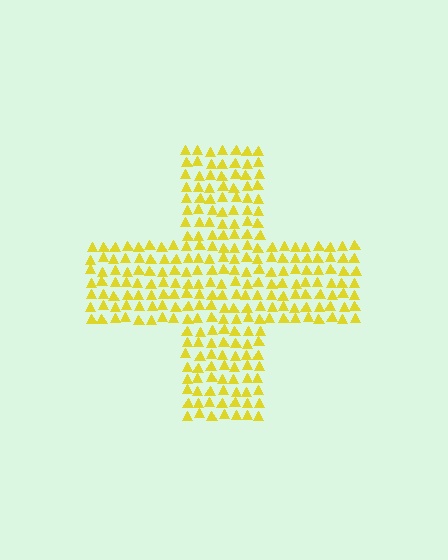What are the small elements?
The small elements are triangles.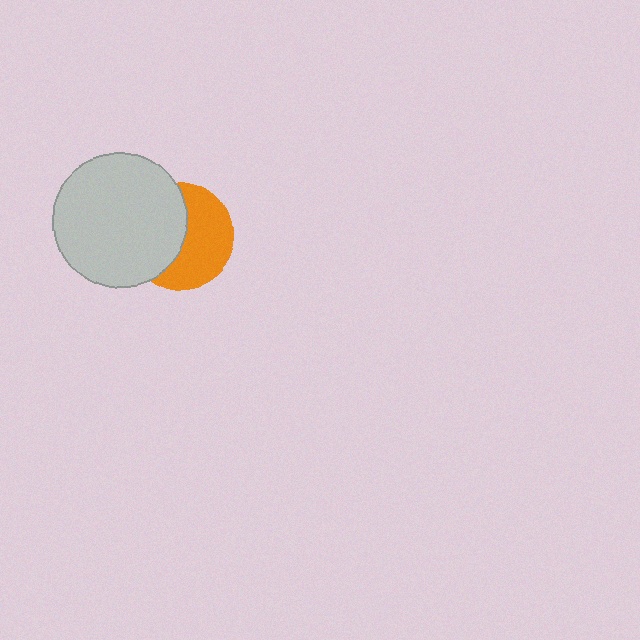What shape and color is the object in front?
The object in front is a light gray circle.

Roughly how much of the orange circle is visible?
About half of it is visible (roughly 52%).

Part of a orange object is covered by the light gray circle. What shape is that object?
It is a circle.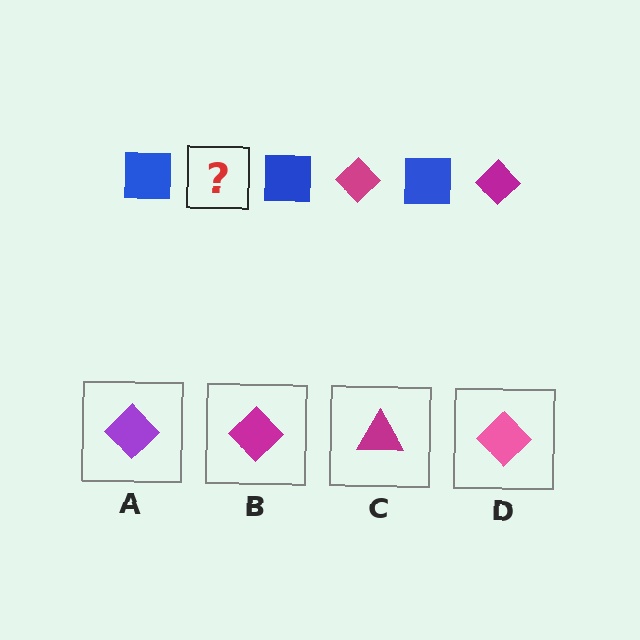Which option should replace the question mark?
Option B.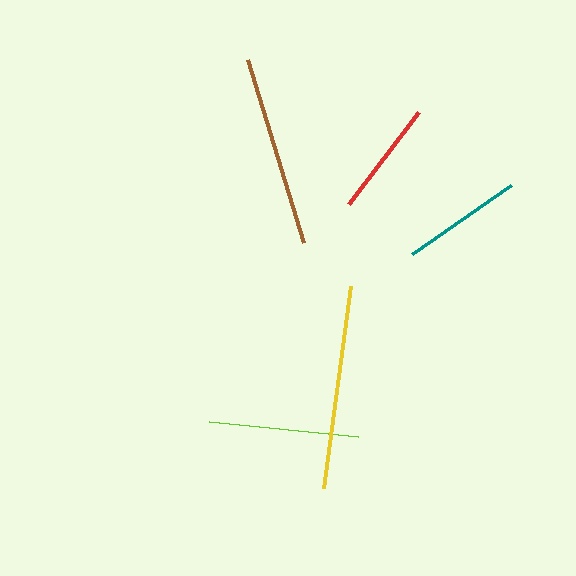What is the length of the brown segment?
The brown segment is approximately 191 pixels long.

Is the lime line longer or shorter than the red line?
The lime line is longer than the red line.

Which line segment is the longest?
The yellow line is the longest at approximately 203 pixels.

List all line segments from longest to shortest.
From longest to shortest: yellow, brown, lime, teal, red.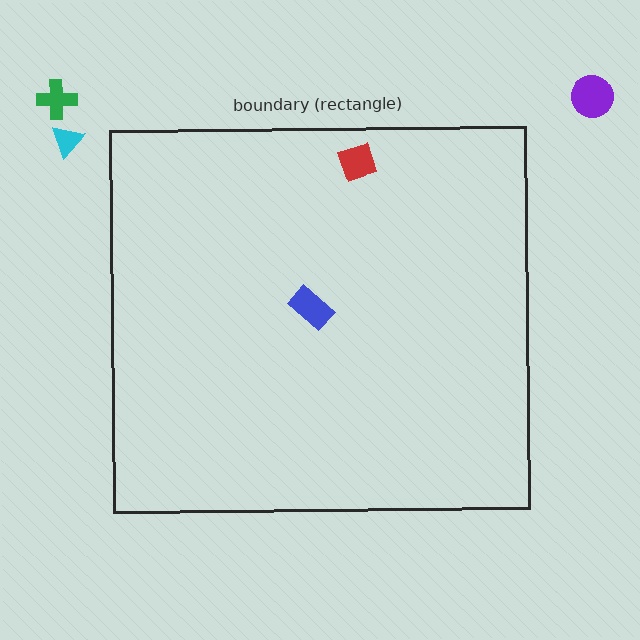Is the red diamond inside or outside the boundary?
Inside.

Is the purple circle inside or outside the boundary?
Outside.